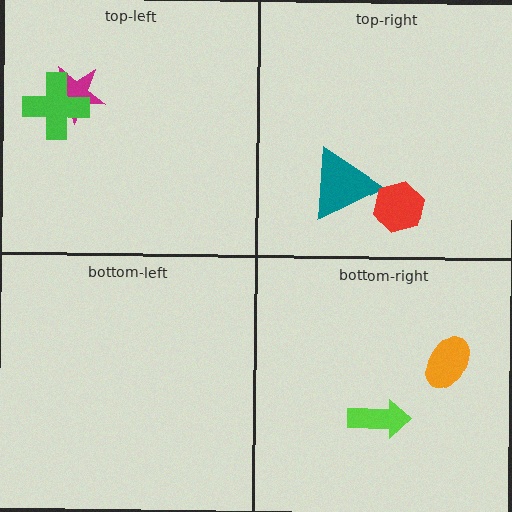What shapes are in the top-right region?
The teal triangle, the red hexagon.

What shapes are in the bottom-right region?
The lime arrow, the orange ellipse.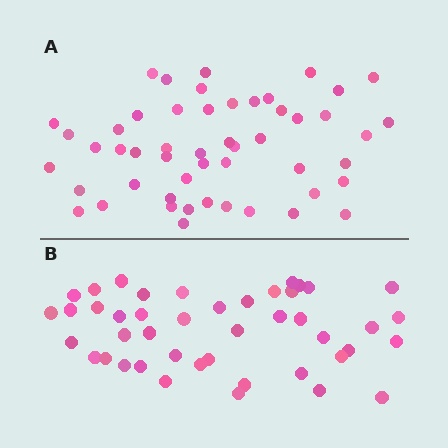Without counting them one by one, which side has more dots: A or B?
Region A (the top region) has more dots.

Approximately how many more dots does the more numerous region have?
Region A has roughly 8 or so more dots than region B.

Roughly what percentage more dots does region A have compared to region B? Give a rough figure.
About 15% more.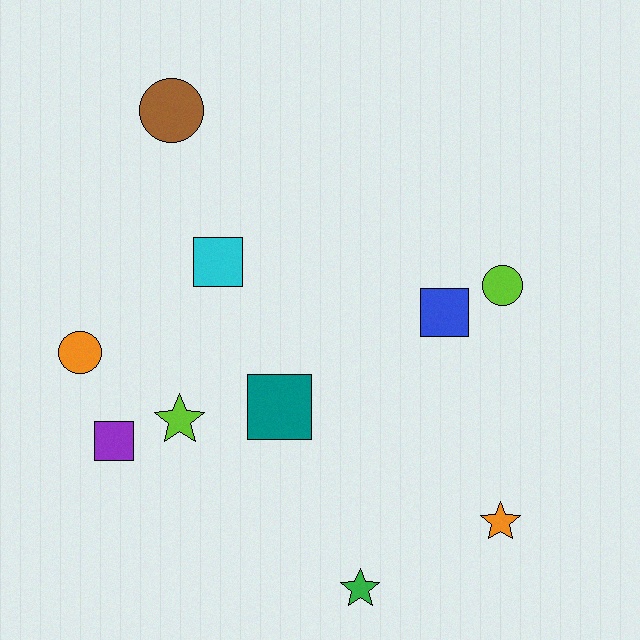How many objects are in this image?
There are 10 objects.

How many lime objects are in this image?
There are 2 lime objects.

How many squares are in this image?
There are 4 squares.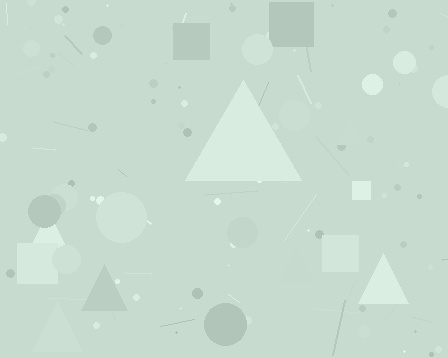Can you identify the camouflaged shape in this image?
The camouflaged shape is a triangle.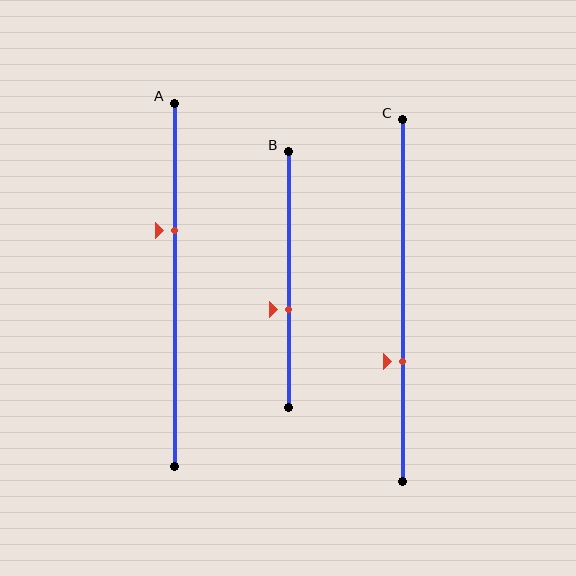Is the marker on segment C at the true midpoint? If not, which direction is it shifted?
No, the marker on segment C is shifted downward by about 17% of the segment length.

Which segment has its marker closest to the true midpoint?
Segment B has its marker closest to the true midpoint.